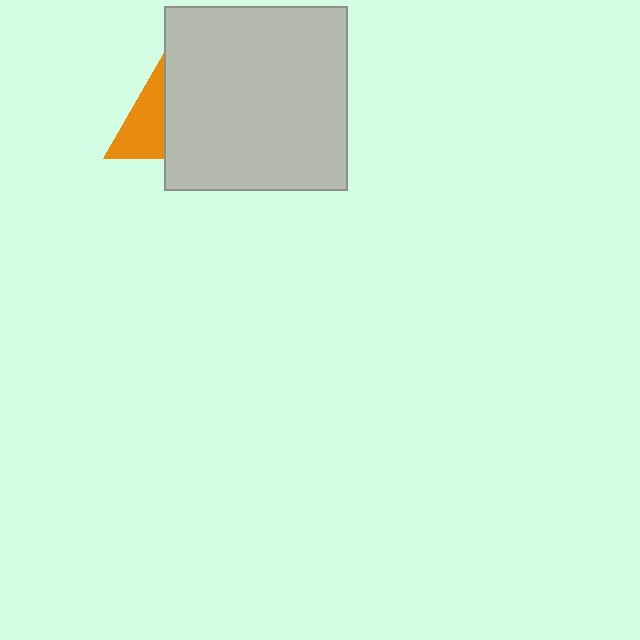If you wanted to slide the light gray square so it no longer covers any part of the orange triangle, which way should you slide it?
Slide it right — that is the most direct way to separate the two shapes.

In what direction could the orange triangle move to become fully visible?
The orange triangle could move left. That would shift it out from behind the light gray square entirely.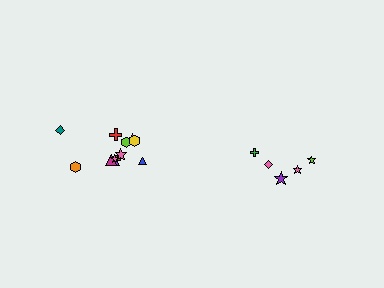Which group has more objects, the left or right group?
The left group.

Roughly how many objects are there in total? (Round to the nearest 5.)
Roughly 15 objects in total.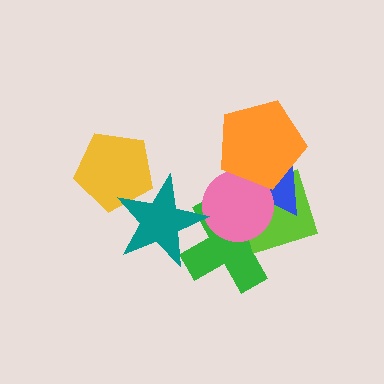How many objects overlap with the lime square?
4 objects overlap with the lime square.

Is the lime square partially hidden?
Yes, it is partially covered by another shape.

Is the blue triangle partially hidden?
Yes, it is partially covered by another shape.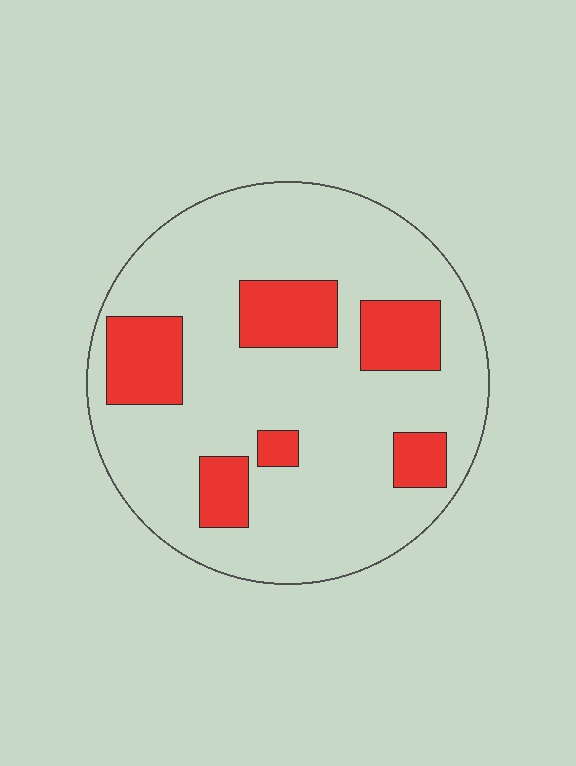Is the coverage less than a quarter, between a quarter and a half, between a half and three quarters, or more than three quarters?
Less than a quarter.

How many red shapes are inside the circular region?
6.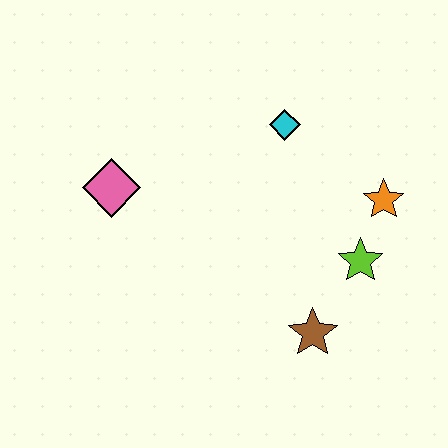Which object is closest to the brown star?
The lime star is closest to the brown star.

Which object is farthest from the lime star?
The pink diamond is farthest from the lime star.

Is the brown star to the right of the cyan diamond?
Yes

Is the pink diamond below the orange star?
No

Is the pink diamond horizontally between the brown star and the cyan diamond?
No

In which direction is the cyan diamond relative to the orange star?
The cyan diamond is to the left of the orange star.